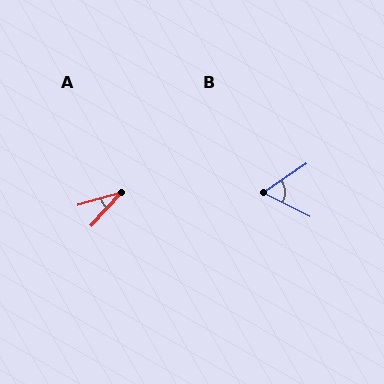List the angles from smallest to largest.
A (33°), B (61°).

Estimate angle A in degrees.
Approximately 33 degrees.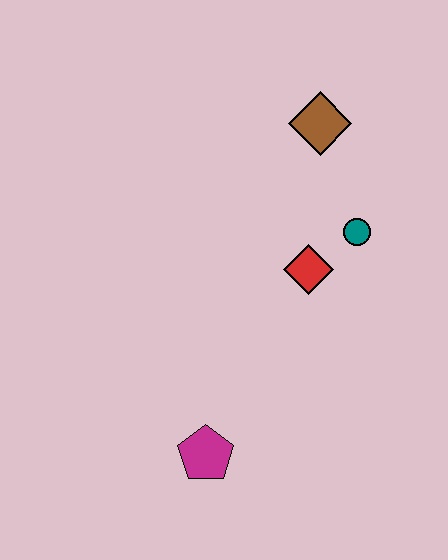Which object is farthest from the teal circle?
The magenta pentagon is farthest from the teal circle.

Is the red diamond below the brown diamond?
Yes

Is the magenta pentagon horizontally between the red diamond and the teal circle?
No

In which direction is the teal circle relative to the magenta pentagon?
The teal circle is above the magenta pentagon.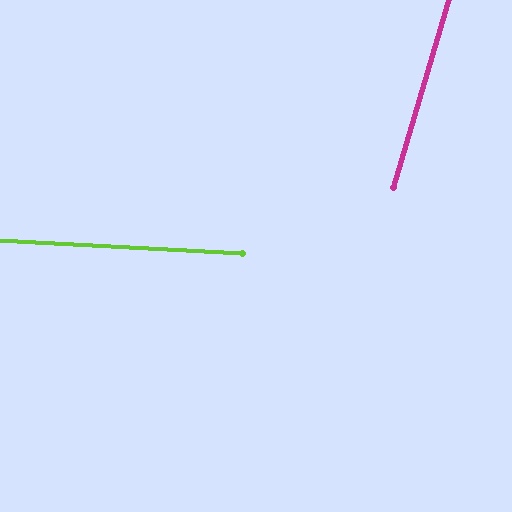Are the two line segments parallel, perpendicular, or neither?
Neither parallel nor perpendicular — they differ by about 76°.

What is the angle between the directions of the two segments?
Approximately 76 degrees.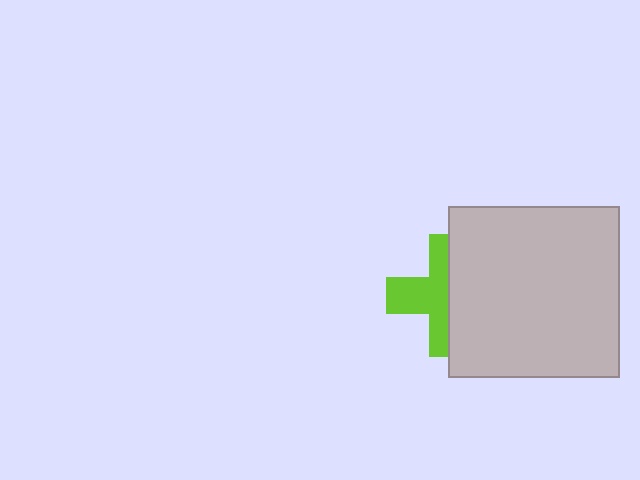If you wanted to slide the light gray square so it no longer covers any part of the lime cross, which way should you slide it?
Slide it right — that is the most direct way to separate the two shapes.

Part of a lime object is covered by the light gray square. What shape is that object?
It is a cross.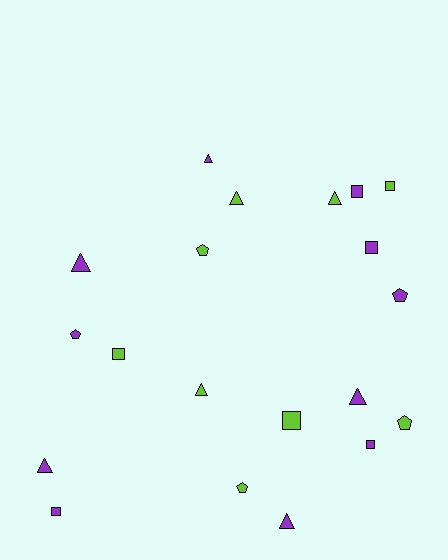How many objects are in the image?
There are 20 objects.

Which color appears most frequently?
Purple, with 11 objects.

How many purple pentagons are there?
There are 2 purple pentagons.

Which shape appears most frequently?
Triangle, with 8 objects.